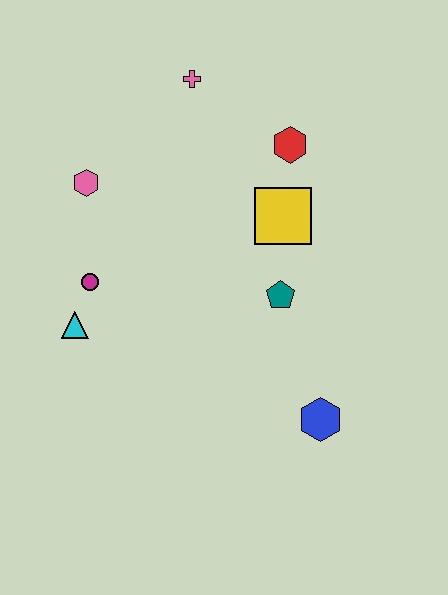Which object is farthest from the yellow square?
The cyan triangle is farthest from the yellow square.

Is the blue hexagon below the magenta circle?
Yes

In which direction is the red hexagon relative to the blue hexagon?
The red hexagon is above the blue hexagon.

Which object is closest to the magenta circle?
The cyan triangle is closest to the magenta circle.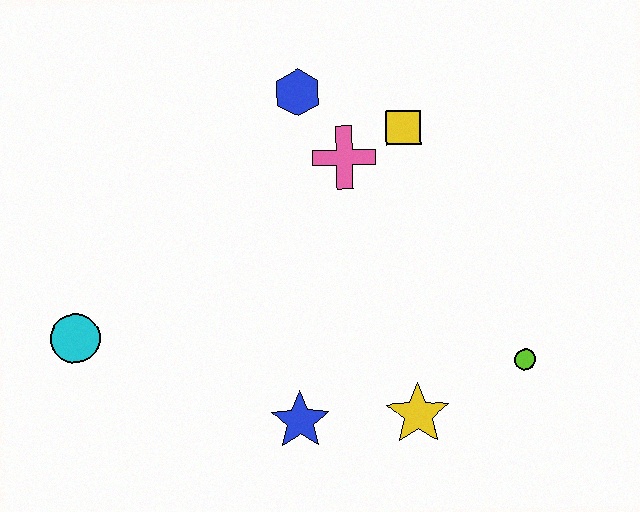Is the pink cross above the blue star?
Yes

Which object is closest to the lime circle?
The yellow star is closest to the lime circle.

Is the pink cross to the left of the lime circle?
Yes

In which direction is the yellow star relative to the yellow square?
The yellow star is below the yellow square.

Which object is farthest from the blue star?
The blue hexagon is farthest from the blue star.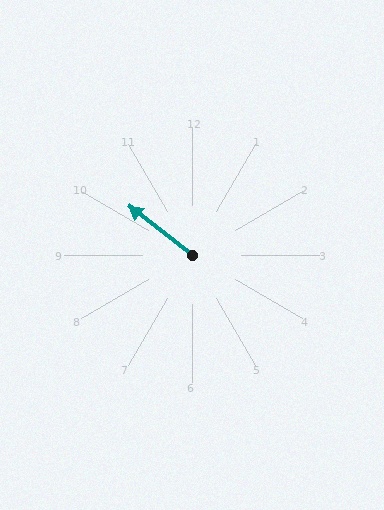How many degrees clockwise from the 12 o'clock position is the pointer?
Approximately 308 degrees.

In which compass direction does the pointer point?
Northwest.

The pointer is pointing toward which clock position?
Roughly 10 o'clock.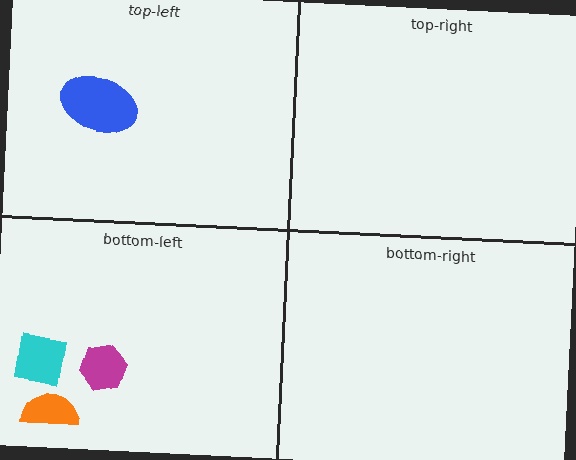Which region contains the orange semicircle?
The bottom-left region.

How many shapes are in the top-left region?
1.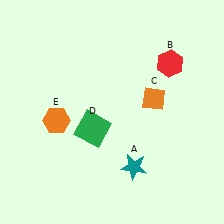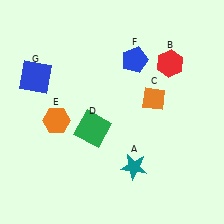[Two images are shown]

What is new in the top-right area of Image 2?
A blue pentagon (F) was added in the top-right area of Image 2.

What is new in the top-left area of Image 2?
A blue square (G) was added in the top-left area of Image 2.